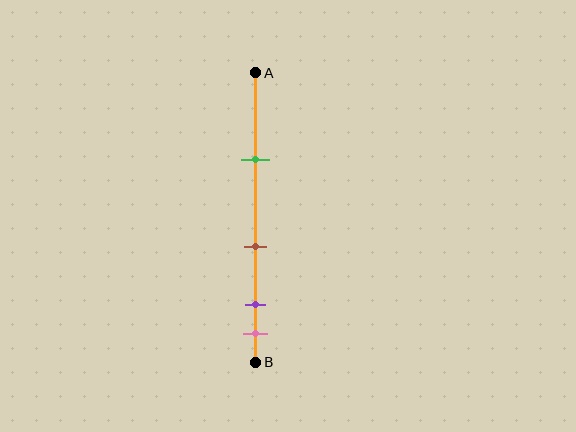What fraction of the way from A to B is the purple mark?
The purple mark is approximately 80% (0.8) of the way from A to B.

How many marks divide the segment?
There are 4 marks dividing the segment.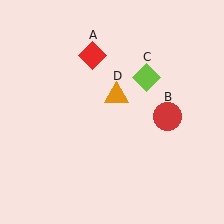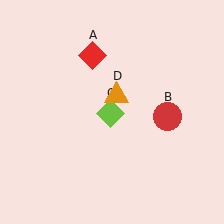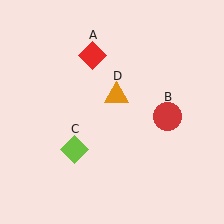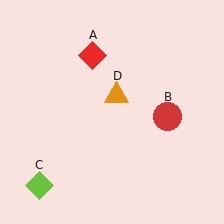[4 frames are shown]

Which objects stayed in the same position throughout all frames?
Red diamond (object A) and red circle (object B) and orange triangle (object D) remained stationary.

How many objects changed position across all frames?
1 object changed position: lime diamond (object C).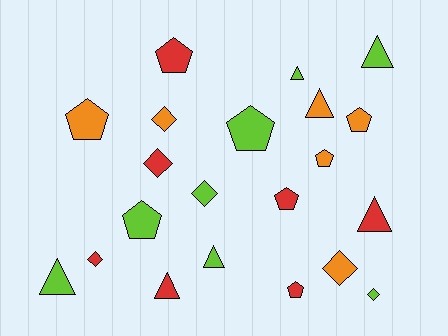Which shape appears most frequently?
Pentagon, with 8 objects.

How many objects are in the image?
There are 21 objects.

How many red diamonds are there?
There are 2 red diamonds.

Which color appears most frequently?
Lime, with 8 objects.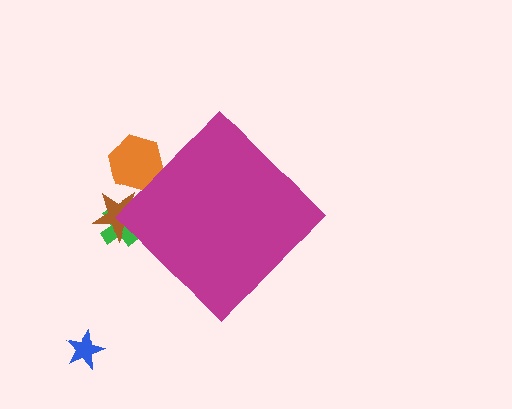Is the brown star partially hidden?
Yes, the brown star is partially hidden behind the magenta diamond.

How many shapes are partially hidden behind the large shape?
3 shapes are partially hidden.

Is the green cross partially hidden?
Yes, the green cross is partially hidden behind the magenta diamond.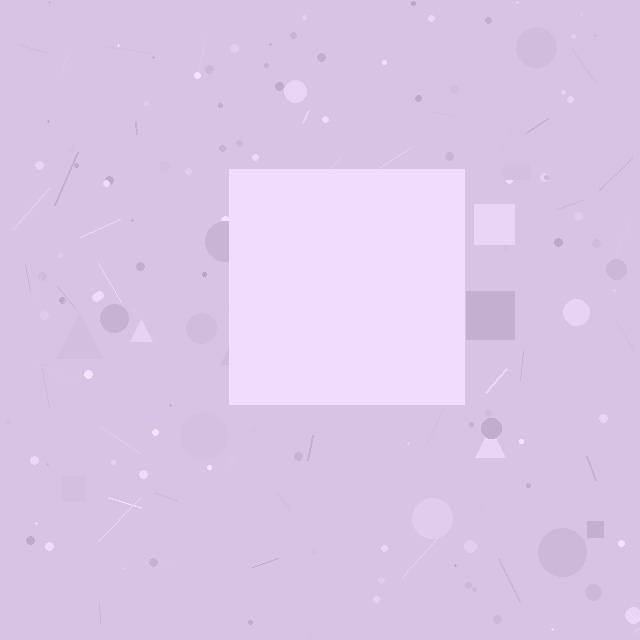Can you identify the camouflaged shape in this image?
The camouflaged shape is a square.